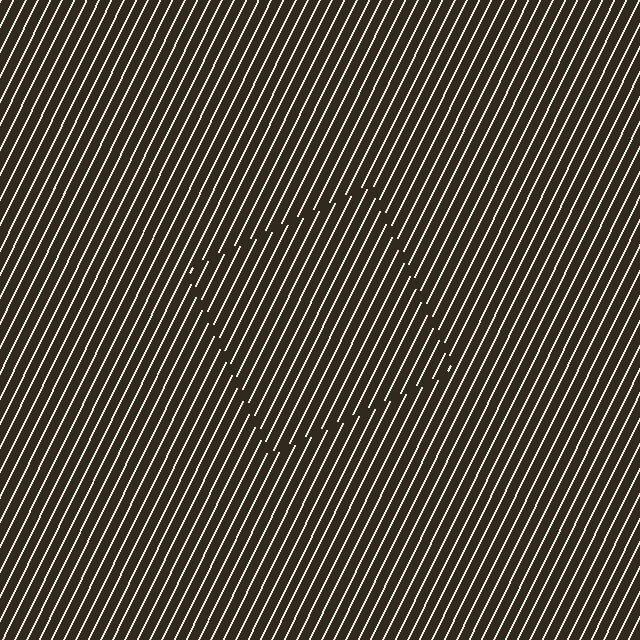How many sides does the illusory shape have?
4 sides — the line-ends trace a square.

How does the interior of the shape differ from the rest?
The interior of the shape contains the same grating, shifted by half a period — the contour is defined by the phase discontinuity where line-ends from the inner and outer gratings abut.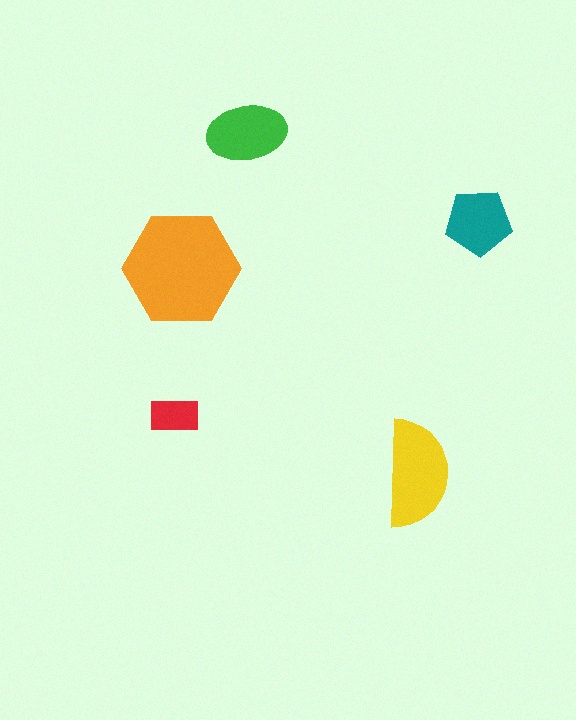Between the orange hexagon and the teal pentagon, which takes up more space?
The orange hexagon.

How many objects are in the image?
There are 5 objects in the image.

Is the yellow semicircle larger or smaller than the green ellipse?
Larger.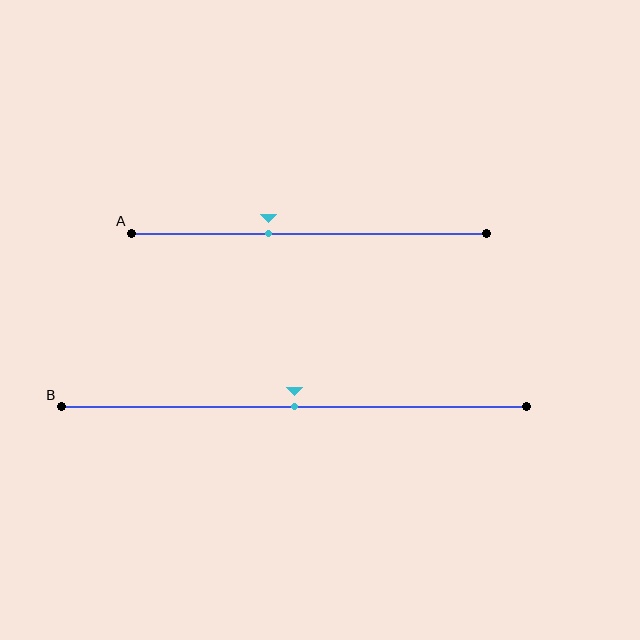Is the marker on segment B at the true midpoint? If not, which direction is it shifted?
Yes, the marker on segment B is at the true midpoint.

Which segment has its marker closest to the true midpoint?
Segment B has its marker closest to the true midpoint.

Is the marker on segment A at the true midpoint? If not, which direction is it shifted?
No, the marker on segment A is shifted to the left by about 11% of the segment length.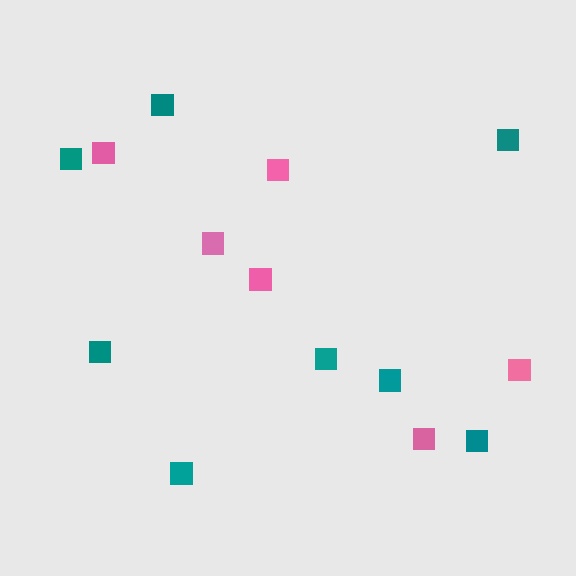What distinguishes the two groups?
There are 2 groups: one group of teal squares (8) and one group of pink squares (6).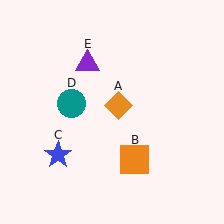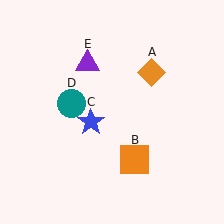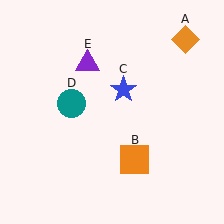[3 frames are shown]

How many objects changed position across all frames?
2 objects changed position: orange diamond (object A), blue star (object C).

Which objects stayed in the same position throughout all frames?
Orange square (object B) and teal circle (object D) and purple triangle (object E) remained stationary.